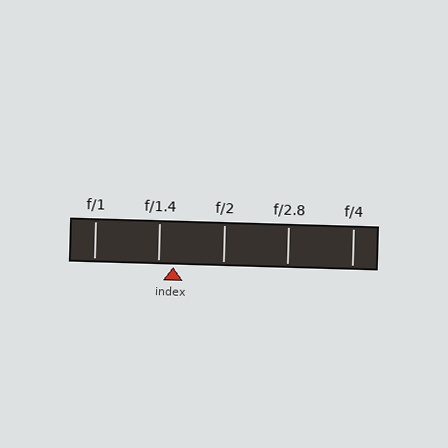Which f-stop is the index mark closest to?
The index mark is closest to f/1.4.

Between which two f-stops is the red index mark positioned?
The index mark is between f/1.4 and f/2.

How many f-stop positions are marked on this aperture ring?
There are 5 f-stop positions marked.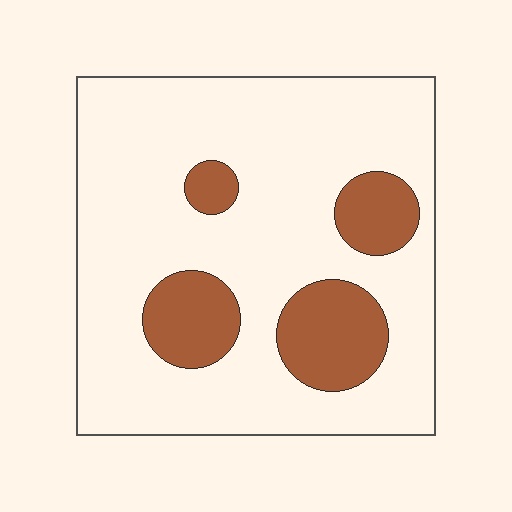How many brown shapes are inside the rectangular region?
4.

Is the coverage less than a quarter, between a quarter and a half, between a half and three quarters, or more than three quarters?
Less than a quarter.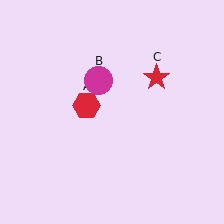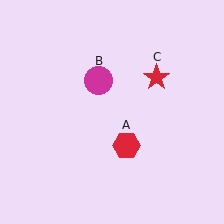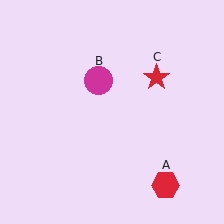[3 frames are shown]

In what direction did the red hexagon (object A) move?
The red hexagon (object A) moved down and to the right.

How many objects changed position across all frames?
1 object changed position: red hexagon (object A).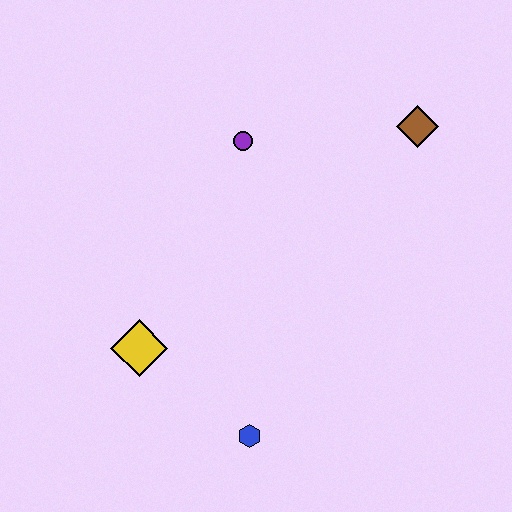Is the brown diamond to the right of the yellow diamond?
Yes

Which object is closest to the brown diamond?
The purple circle is closest to the brown diamond.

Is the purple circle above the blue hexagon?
Yes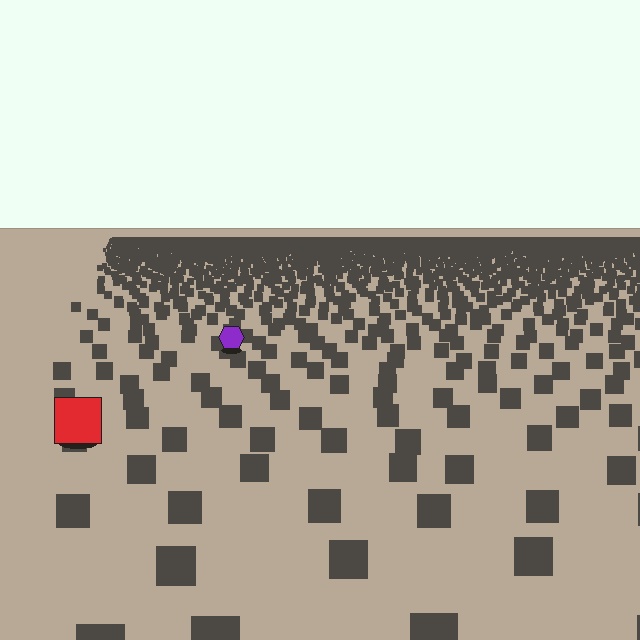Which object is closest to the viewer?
The red square is closest. The texture marks near it are larger and more spread out.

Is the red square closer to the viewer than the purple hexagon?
Yes. The red square is closer — you can tell from the texture gradient: the ground texture is coarser near it.